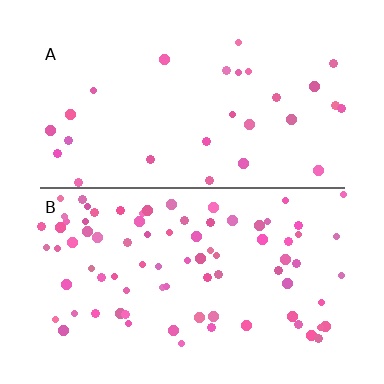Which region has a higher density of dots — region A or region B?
B (the bottom).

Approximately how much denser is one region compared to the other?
Approximately 3.0× — region B over region A.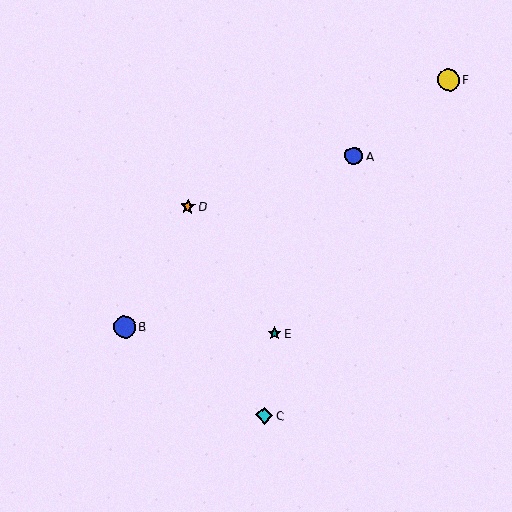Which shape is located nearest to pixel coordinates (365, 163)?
The blue circle (labeled A) at (354, 156) is nearest to that location.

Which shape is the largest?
The yellow circle (labeled F) is the largest.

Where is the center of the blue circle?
The center of the blue circle is at (354, 156).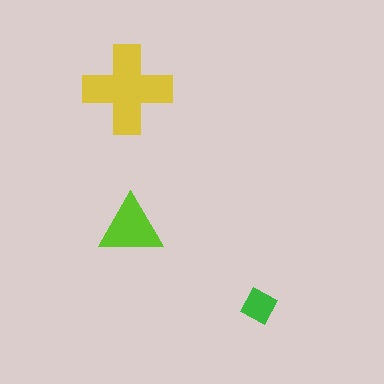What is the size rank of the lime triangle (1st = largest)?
2nd.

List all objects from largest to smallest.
The yellow cross, the lime triangle, the green square.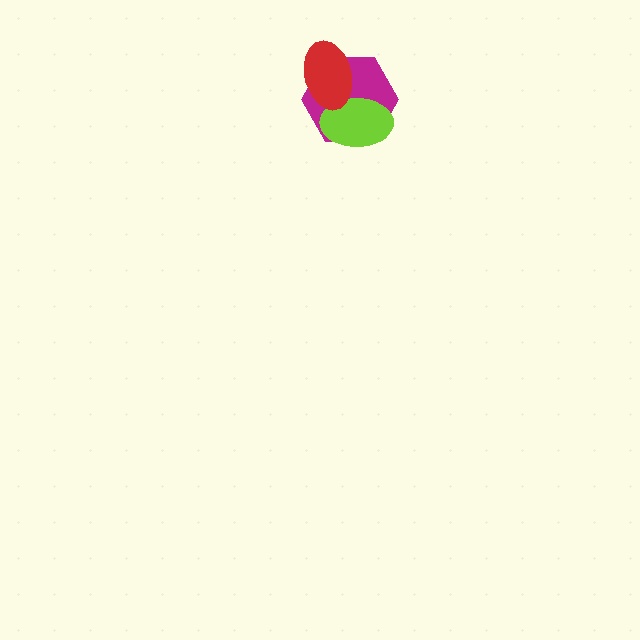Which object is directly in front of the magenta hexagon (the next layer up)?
The lime ellipse is directly in front of the magenta hexagon.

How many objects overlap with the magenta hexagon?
2 objects overlap with the magenta hexagon.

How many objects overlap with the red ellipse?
2 objects overlap with the red ellipse.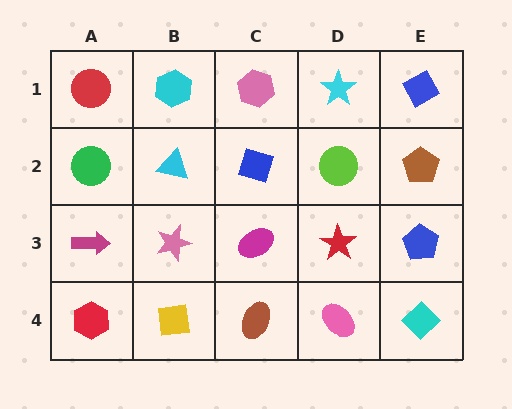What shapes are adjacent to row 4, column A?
A magenta arrow (row 3, column A), a yellow square (row 4, column B).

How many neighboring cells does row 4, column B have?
3.